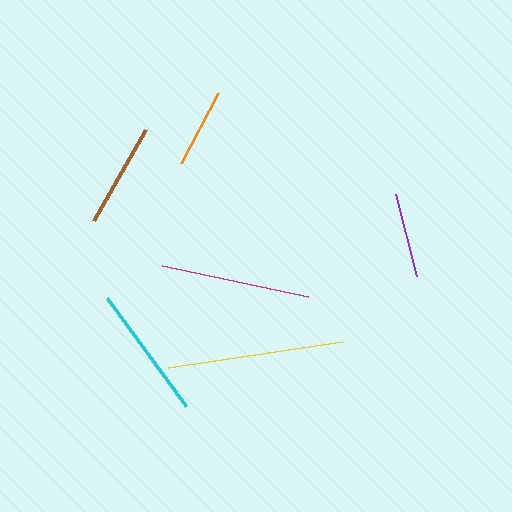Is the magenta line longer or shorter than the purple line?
The magenta line is longer than the purple line.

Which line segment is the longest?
The yellow line is the longest at approximately 177 pixels.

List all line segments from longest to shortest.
From longest to shortest: yellow, magenta, cyan, brown, purple, orange.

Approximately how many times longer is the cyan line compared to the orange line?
The cyan line is approximately 1.7 times the length of the orange line.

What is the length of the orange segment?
The orange segment is approximately 80 pixels long.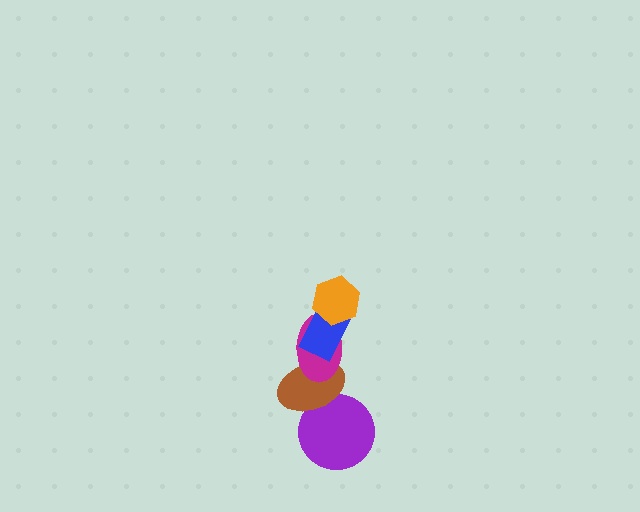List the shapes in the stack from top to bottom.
From top to bottom: the orange hexagon, the blue rectangle, the magenta ellipse, the brown ellipse, the purple circle.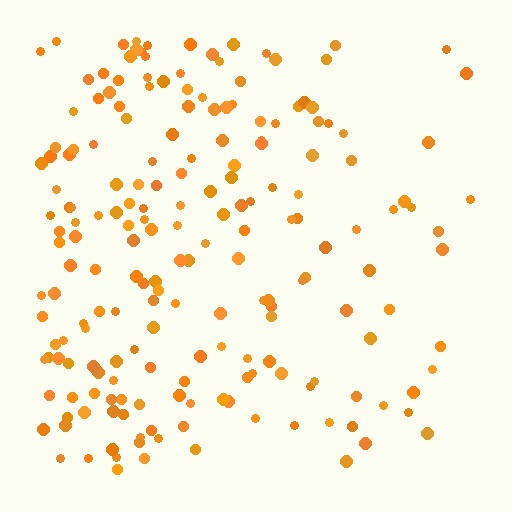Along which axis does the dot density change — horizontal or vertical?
Horizontal.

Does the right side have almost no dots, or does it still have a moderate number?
Still a moderate number, just noticeably fewer than the left.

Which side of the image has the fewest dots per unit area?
The right.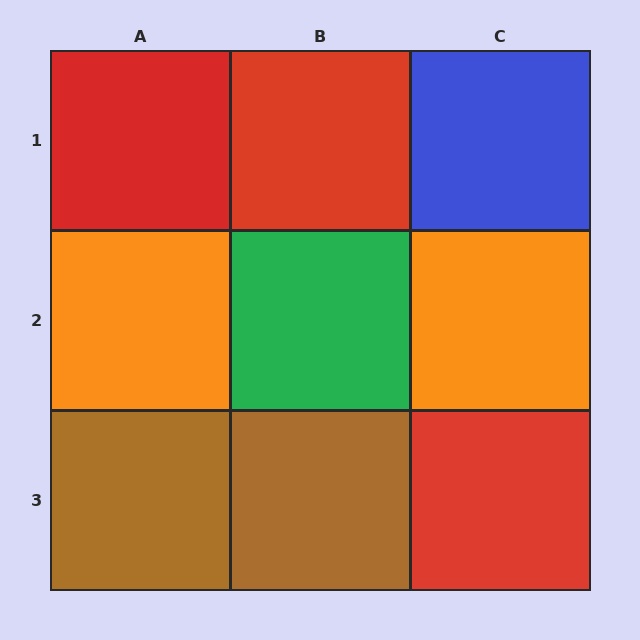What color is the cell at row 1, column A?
Red.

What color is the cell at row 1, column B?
Red.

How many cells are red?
3 cells are red.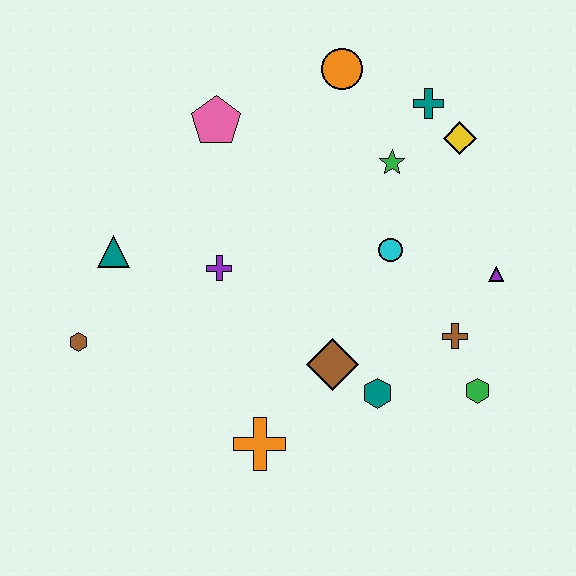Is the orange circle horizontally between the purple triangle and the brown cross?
No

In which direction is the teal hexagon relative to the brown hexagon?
The teal hexagon is to the right of the brown hexagon.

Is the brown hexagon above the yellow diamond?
No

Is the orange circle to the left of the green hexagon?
Yes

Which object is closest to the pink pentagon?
The orange circle is closest to the pink pentagon.